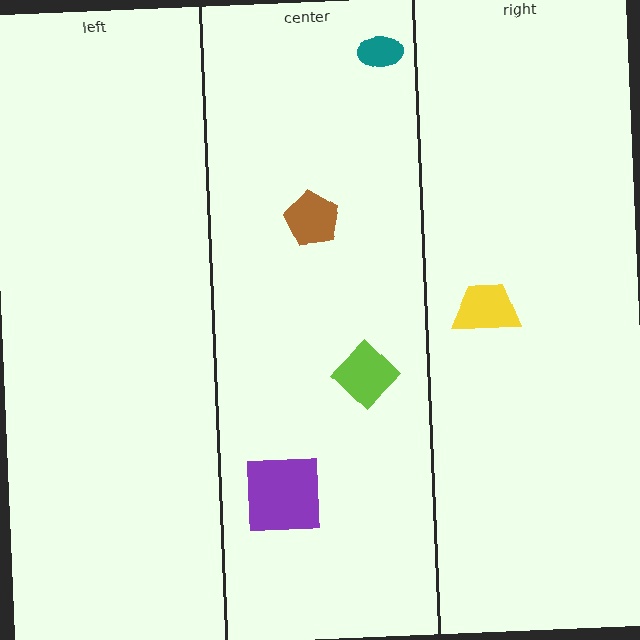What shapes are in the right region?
The yellow trapezoid.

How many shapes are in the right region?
1.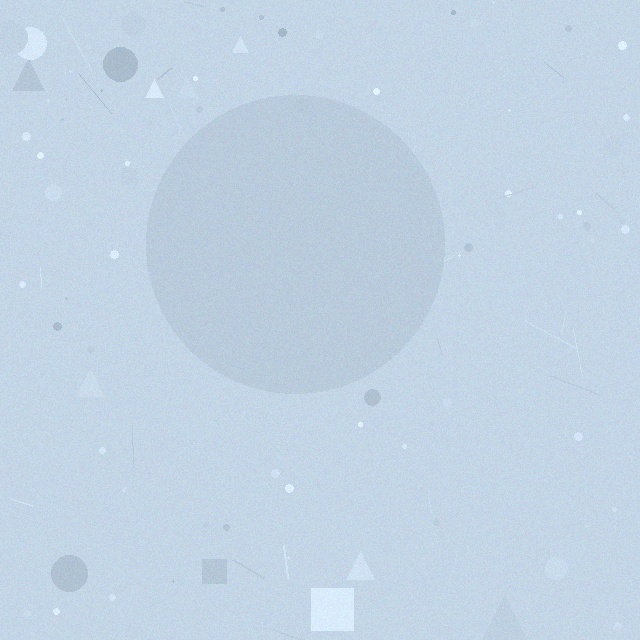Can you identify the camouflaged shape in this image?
The camouflaged shape is a circle.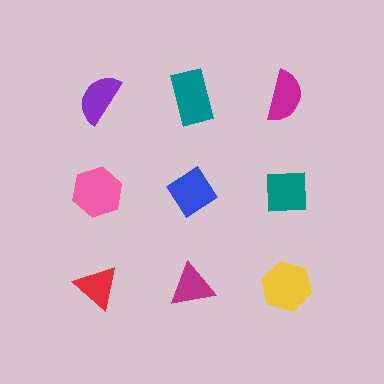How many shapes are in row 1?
3 shapes.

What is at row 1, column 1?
A purple semicircle.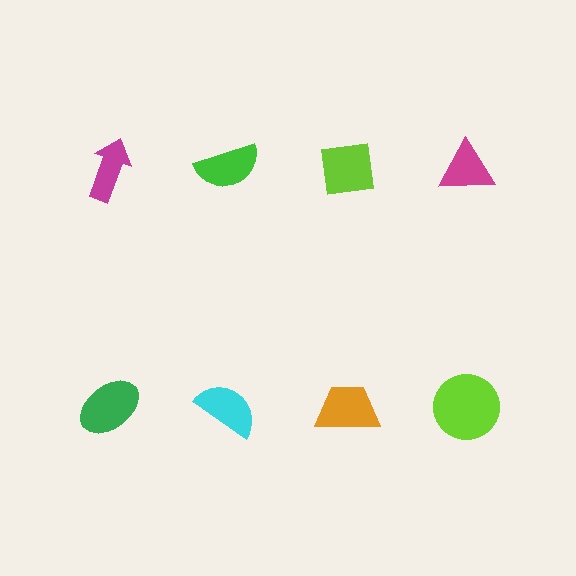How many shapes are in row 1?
4 shapes.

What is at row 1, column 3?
A lime square.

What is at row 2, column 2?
A cyan semicircle.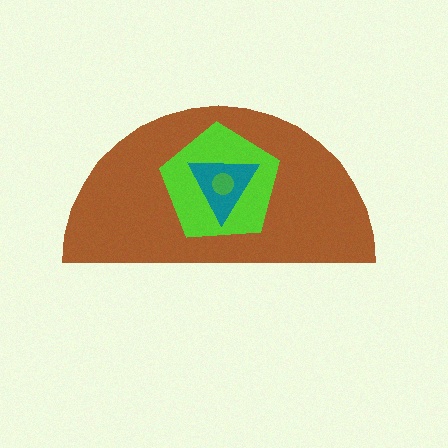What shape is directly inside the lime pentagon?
The teal triangle.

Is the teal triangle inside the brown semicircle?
Yes.